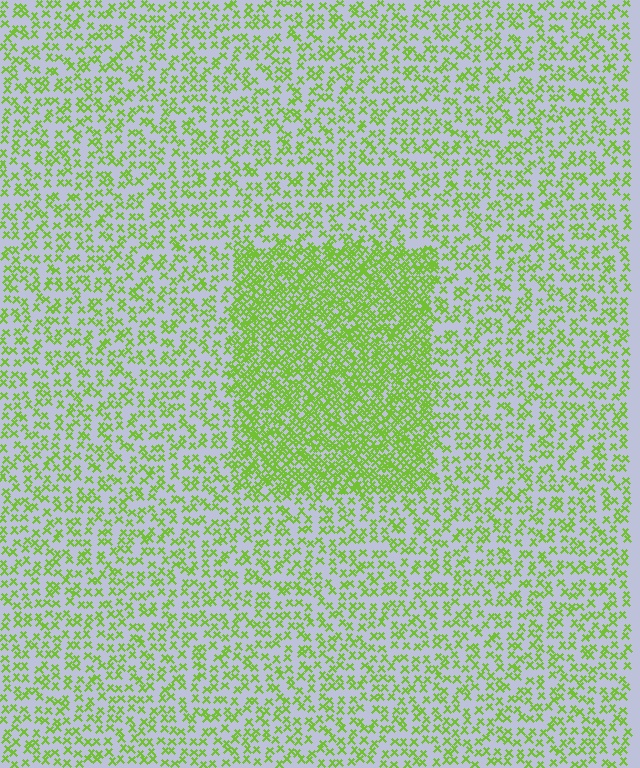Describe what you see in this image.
The image contains small lime elements arranged at two different densities. A rectangle-shaped region is visible where the elements are more densely packed than the surrounding area.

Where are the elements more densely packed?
The elements are more densely packed inside the rectangle boundary.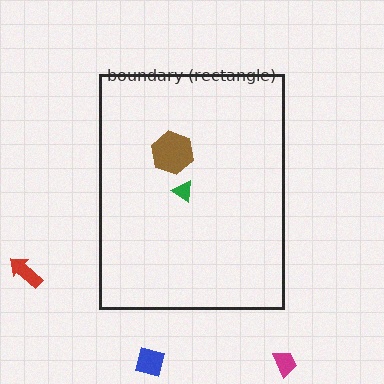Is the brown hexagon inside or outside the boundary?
Inside.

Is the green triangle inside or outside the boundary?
Inside.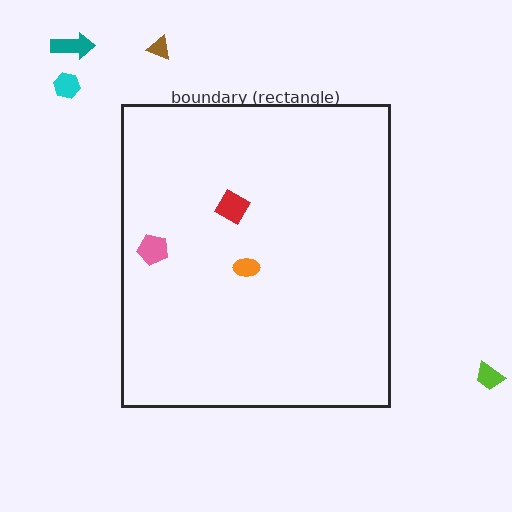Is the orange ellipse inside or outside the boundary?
Inside.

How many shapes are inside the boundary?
3 inside, 4 outside.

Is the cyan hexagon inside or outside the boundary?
Outside.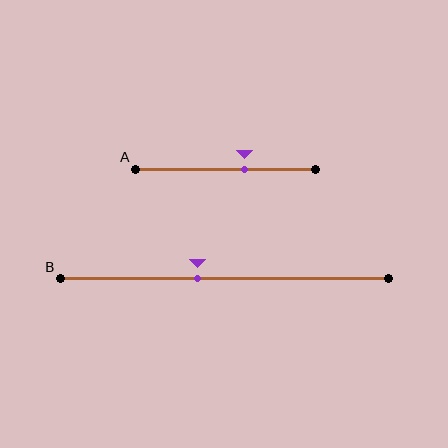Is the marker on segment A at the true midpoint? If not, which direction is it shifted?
No, the marker on segment A is shifted to the right by about 11% of the segment length.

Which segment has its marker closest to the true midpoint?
Segment B has its marker closest to the true midpoint.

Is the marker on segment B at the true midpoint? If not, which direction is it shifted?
No, the marker on segment B is shifted to the left by about 8% of the segment length.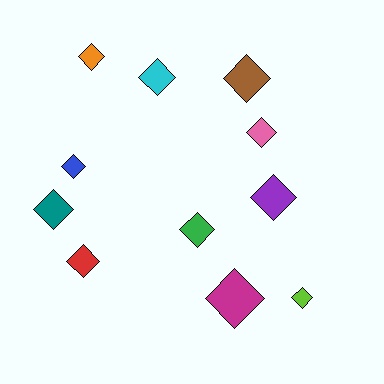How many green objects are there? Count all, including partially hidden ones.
There is 1 green object.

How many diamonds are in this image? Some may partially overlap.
There are 11 diamonds.